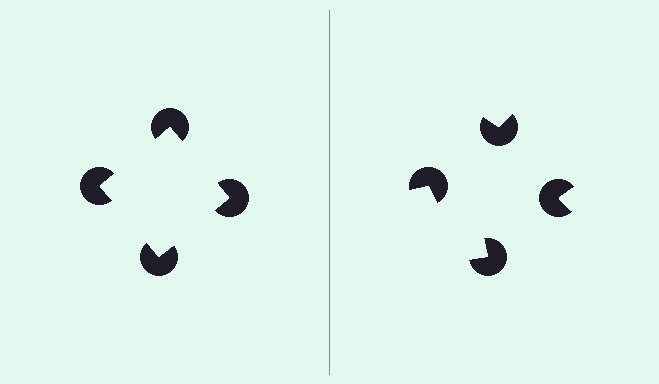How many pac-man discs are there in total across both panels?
8 — 4 on each side.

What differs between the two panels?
The pac-man discs are positioned identically on both sides; only the wedge orientations differ. On the left they align to a square; on the right they are misaligned.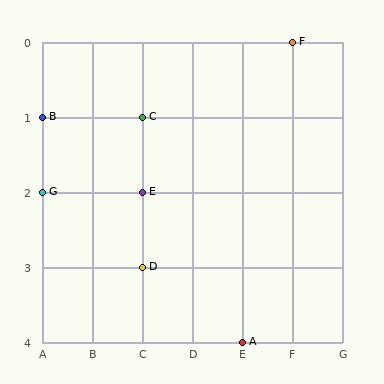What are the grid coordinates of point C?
Point C is at grid coordinates (C, 1).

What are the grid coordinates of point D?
Point D is at grid coordinates (C, 3).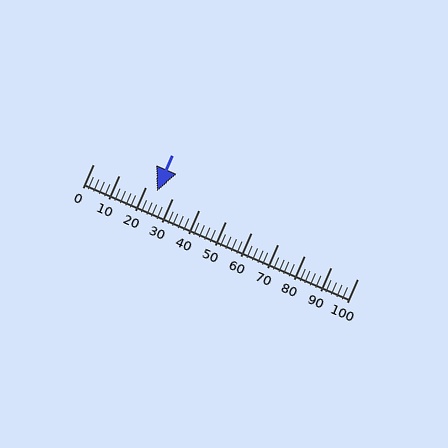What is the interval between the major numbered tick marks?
The major tick marks are spaced 10 units apart.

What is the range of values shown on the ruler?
The ruler shows values from 0 to 100.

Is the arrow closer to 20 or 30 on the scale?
The arrow is closer to 20.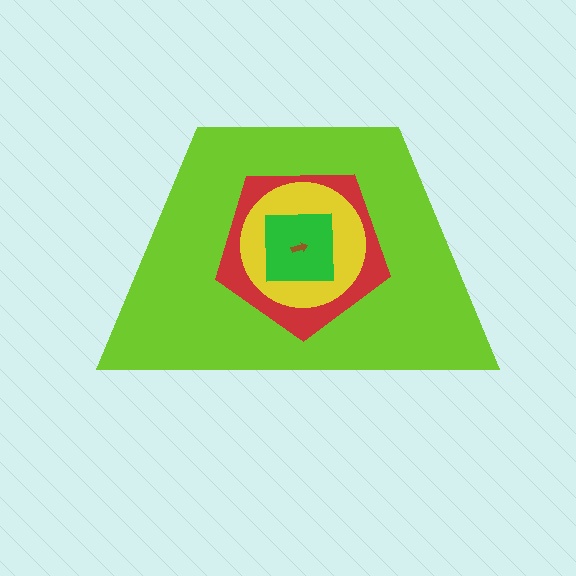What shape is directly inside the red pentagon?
The yellow circle.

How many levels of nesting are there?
5.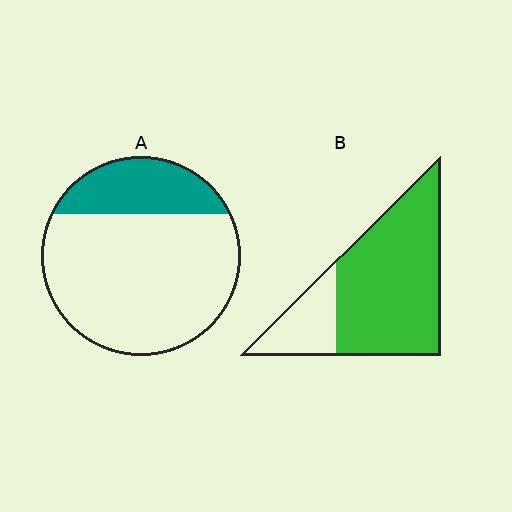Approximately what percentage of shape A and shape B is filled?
A is approximately 25% and B is approximately 75%.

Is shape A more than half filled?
No.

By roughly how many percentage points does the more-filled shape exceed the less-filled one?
By roughly 55 percentage points (B over A).